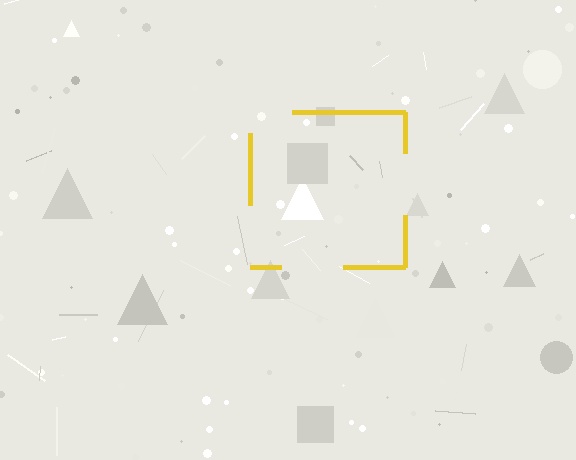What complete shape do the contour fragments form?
The contour fragments form a square.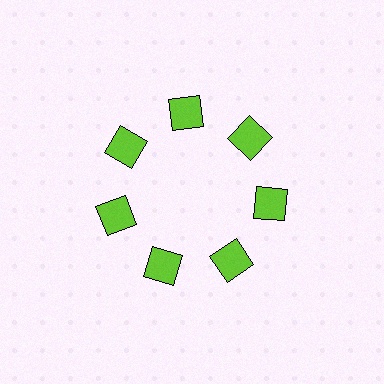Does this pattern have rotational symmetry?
Yes, this pattern has 7-fold rotational symmetry. It looks the same after rotating 51 degrees around the center.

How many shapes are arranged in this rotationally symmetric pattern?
There are 7 shapes, arranged in 7 groups of 1.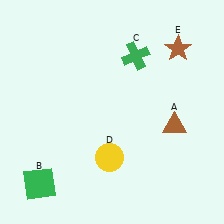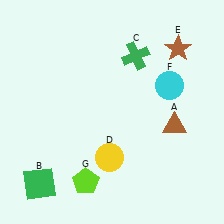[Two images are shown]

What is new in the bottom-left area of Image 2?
A lime pentagon (G) was added in the bottom-left area of Image 2.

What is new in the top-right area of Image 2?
A cyan circle (F) was added in the top-right area of Image 2.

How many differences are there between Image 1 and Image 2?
There are 2 differences between the two images.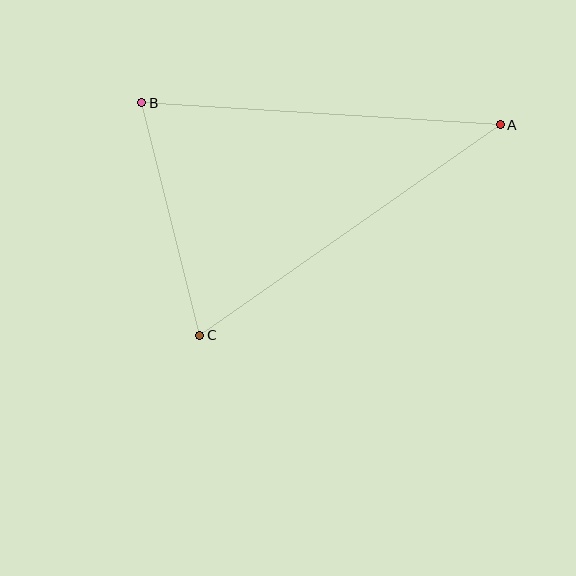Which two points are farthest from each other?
Points A and C are farthest from each other.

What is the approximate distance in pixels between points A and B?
The distance between A and B is approximately 359 pixels.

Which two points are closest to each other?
Points B and C are closest to each other.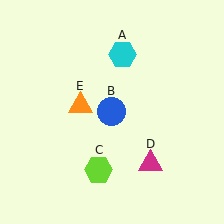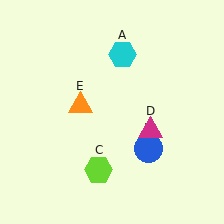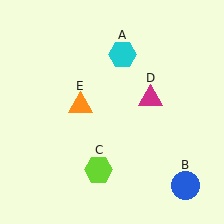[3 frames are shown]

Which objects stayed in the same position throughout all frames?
Cyan hexagon (object A) and lime hexagon (object C) and orange triangle (object E) remained stationary.